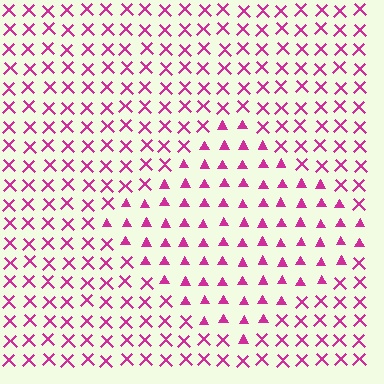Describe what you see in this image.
The image is filled with small magenta elements arranged in a uniform grid. A diamond-shaped region contains triangles, while the surrounding area contains X marks. The boundary is defined purely by the change in element shape.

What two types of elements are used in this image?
The image uses triangles inside the diamond region and X marks outside it.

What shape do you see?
I see a diamond.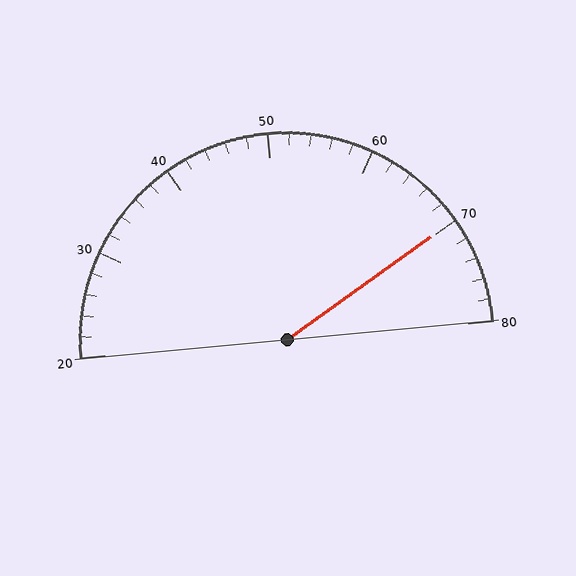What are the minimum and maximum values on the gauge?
The gauge ranges from 20 to 80.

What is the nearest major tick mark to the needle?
The nearest major tick mark is 70.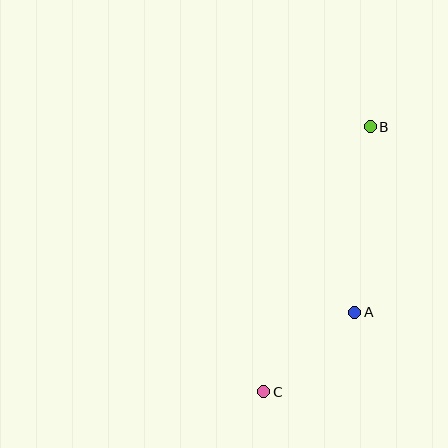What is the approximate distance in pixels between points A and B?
The distance between A and B is approximately 186 pixels.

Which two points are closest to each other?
Points A and C are closest to each other.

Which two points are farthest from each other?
Points B and C are farthest from each other.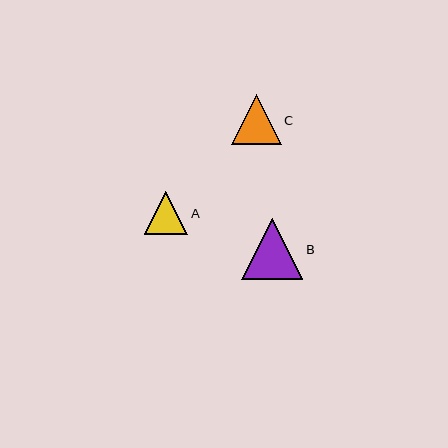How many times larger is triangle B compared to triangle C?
Triangle B is approximately 1.2 times the size of triangle C.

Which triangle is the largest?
Triangle B is the largest with a size of approximately 61 pixels.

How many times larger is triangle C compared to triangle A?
Triangle C is approximately 1.2 times the size of triangle A.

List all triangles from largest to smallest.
From largest to smallest: B, C, A.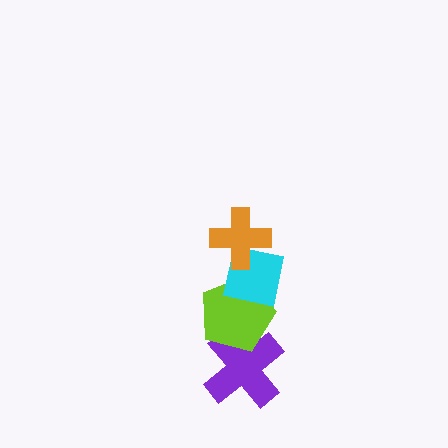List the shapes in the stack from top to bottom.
From top to bottom: the orange cross, the cyan square, the lime pentagon, the purple cross.